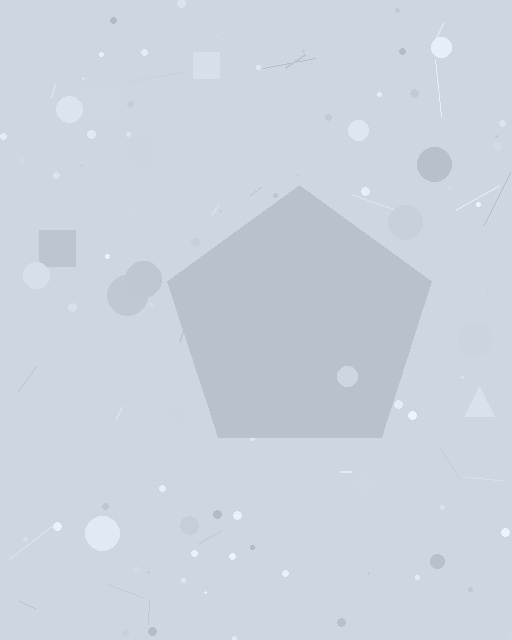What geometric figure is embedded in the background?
A pentagon is embedded in the background.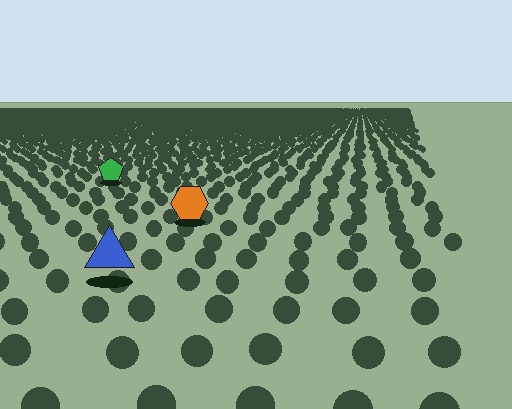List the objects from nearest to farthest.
From nearest to farthest: the blue triangle, the orange hexagon, the green pentagon.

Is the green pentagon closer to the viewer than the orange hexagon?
No. The orange hexagon is closer — you can tell from the texture gradient: the ground texture is coarser near it.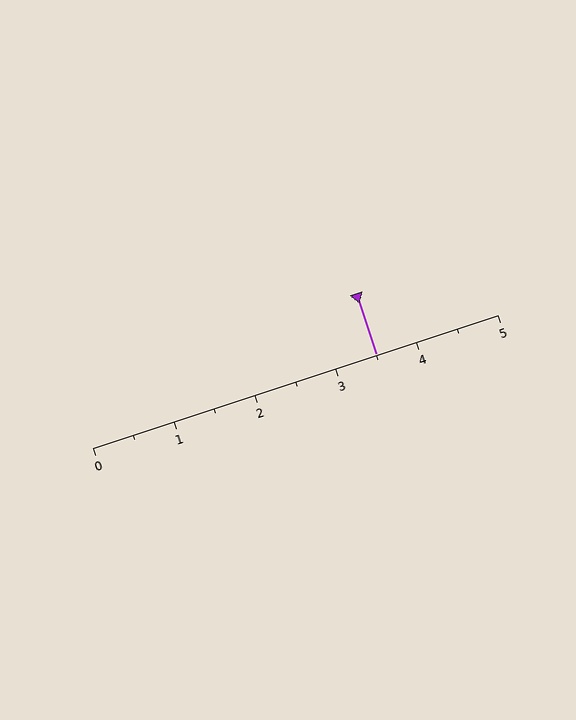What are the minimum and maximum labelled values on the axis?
The axis runs from 0 to 5.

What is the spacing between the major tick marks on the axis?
The major ticks are spaced 1 apart.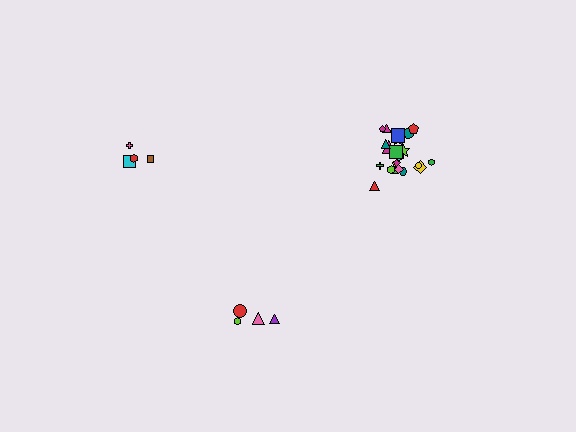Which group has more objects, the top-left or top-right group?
The top-right group.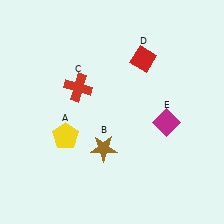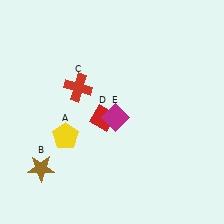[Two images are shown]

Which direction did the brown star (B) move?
The brown star (B) moved left.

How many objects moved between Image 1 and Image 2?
3 objects moved between the two images.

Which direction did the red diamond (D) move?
The red diamond (D) moved down.